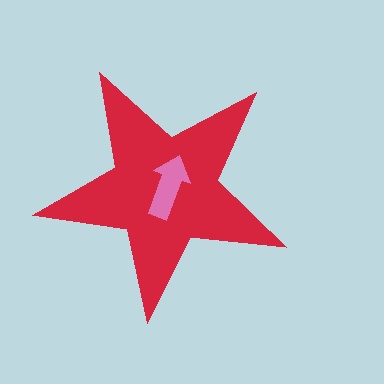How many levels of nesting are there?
2.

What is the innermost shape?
The pink arrow.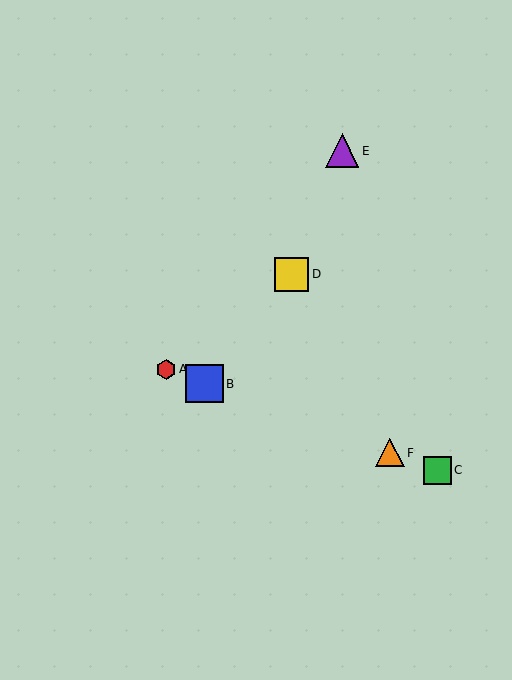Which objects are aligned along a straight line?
Objects A, B, C, F are aligned along a straight line.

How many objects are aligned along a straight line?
4 objects (A, B, C, F) are aligned along a straight line.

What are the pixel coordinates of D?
Object D is at (292, 274).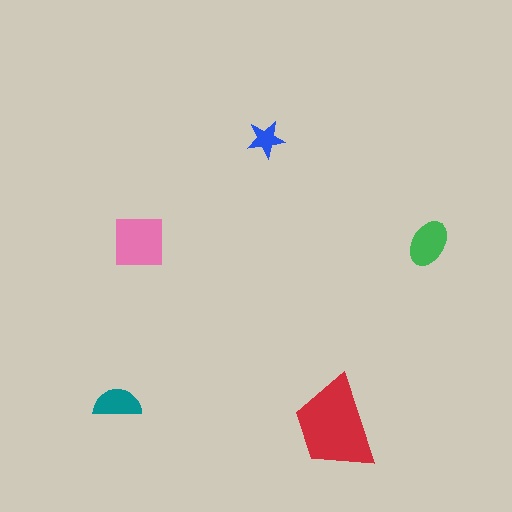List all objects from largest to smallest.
The red trapezoid, the pink square, the green ellipse, the teal semicircle, the blue star.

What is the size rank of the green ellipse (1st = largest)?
3rd.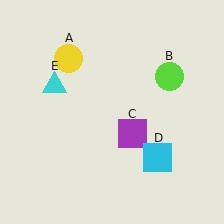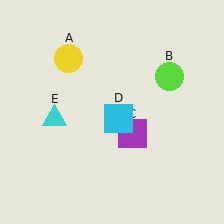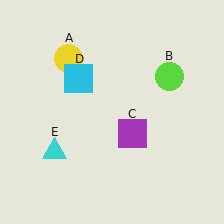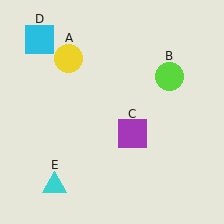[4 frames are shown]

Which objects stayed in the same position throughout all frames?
Yellow circle (object A) and lime circle (object B) and purple square (object C) remained stationary.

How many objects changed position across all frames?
2 objects changed position: cyan square (object D), cyan triangle (object E).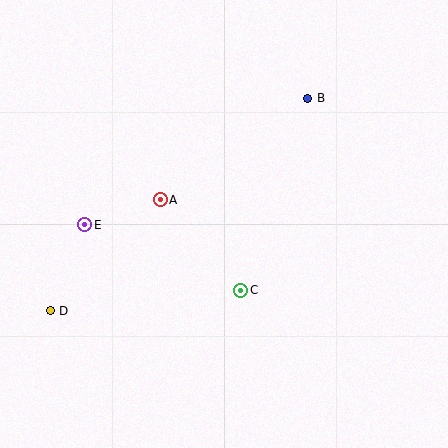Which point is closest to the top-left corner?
Point E is closest to the top-left corner.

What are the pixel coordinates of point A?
Point A is at (160, 200).